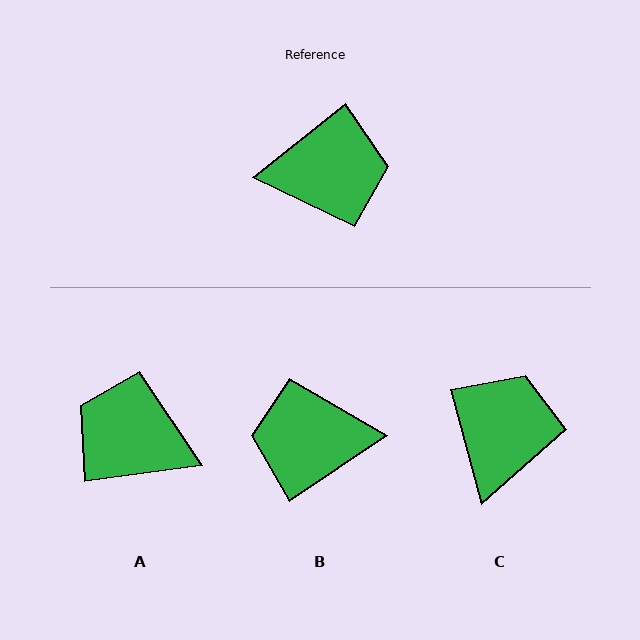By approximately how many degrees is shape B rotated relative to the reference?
Approximately 175 degrees counter-clockwise.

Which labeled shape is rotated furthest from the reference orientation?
B, about 175 degrees away.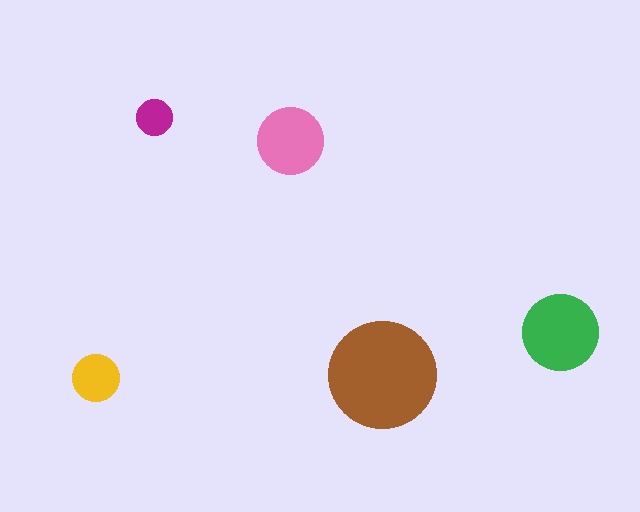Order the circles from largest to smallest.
the brown one, the green one, the pink one, the yellow one, the magenta one.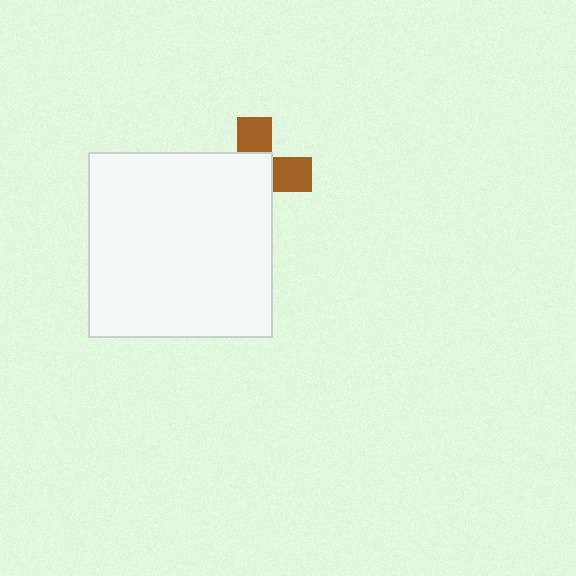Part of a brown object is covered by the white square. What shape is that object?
It is a cross.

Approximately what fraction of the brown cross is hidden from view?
Roughly 63% of the brown cross is hidden behind the white square.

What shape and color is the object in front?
The object in front is a white square.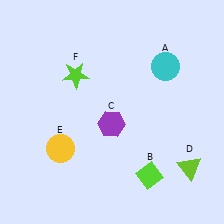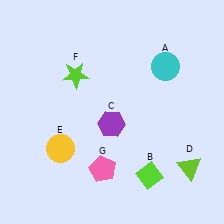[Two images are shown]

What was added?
A pink pentagon (G) was added in Image 2.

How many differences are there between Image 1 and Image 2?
There is 1 difference between the two images.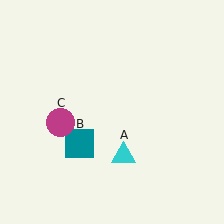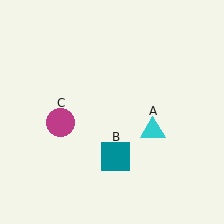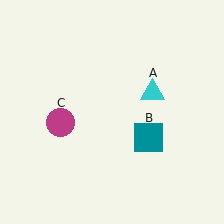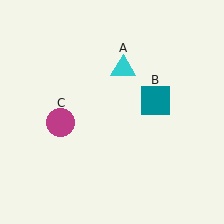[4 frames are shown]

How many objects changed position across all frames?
2 objects changed position: cyan triangle (object A), teal square (object B).